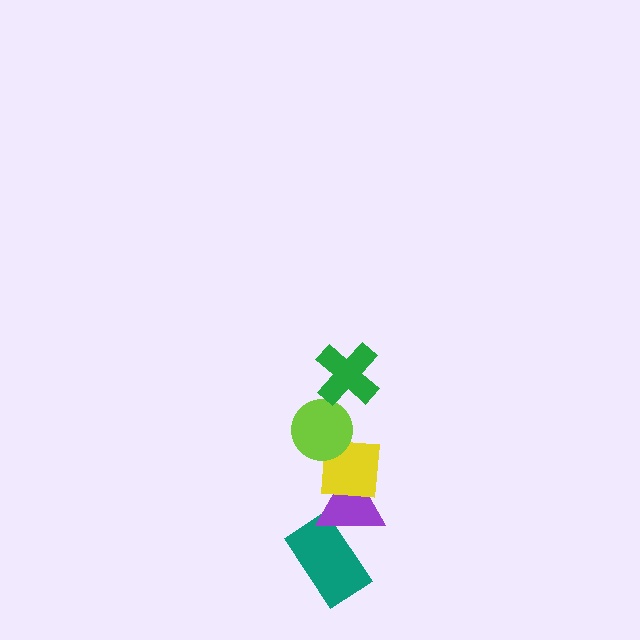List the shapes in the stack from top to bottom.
From top to bottom: the green cross, the lime circle, the yellow square, the purple triangle, the teal rectangle.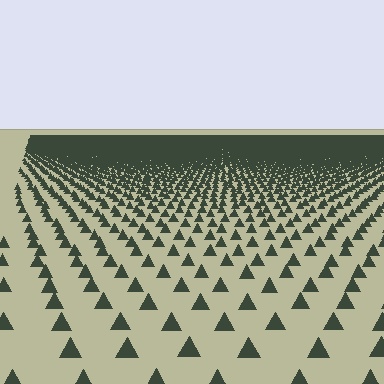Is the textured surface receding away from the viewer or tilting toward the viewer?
The surface is receding away from the viewer. Texture elements get smaller and denser toward the top.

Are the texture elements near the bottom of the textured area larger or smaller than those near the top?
Larger. Near the bottom, elements are closer to the viewer and appear at a bigger on-screen size.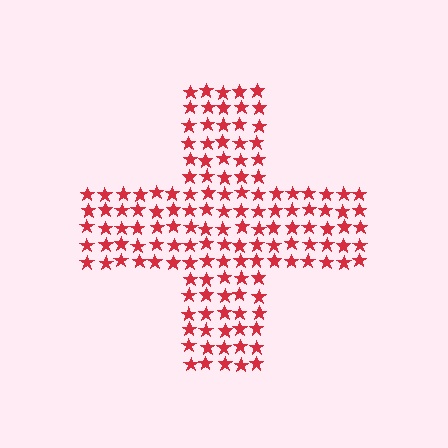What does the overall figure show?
The overall figure shows a cross.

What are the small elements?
The small elements are stars.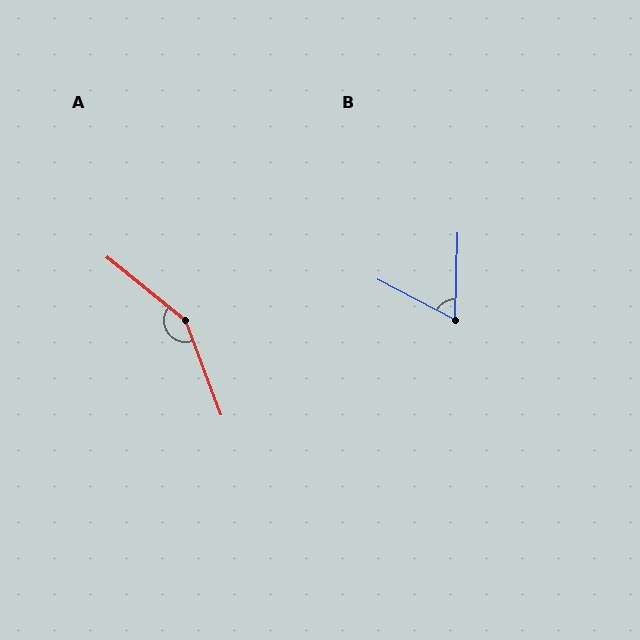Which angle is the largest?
A, at approximately 150 degrees.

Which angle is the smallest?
B, at approximately 64 degrees.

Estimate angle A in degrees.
Approximately 150 degrees.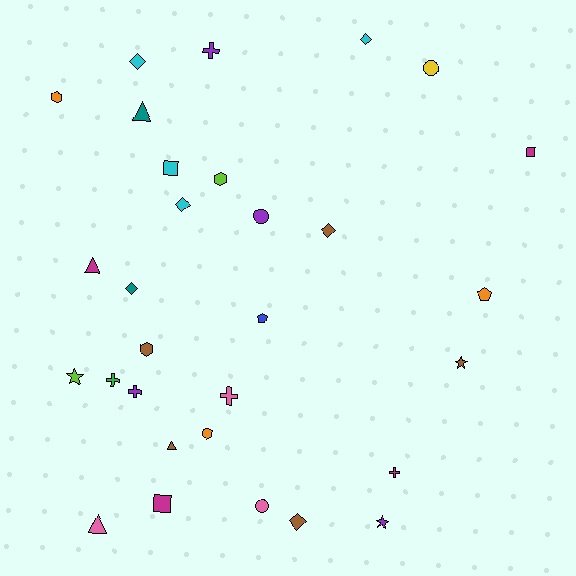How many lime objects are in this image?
There are 2 lime objects.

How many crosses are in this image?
There are 5 crosses.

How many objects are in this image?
There are 30 objects.